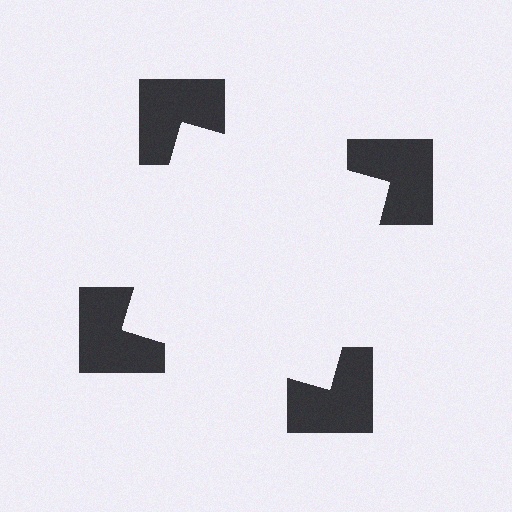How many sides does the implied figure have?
4 sides.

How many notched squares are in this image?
There are 4 — one at each vertex of the illusory square.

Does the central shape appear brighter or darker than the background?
It typically appears slightly brighter than the background, even though no actual brightness change is drawn.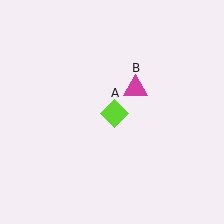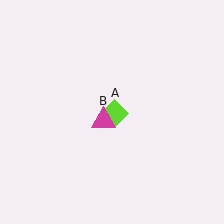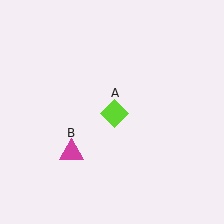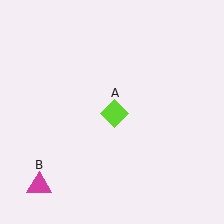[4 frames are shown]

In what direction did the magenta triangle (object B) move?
The magenta triangle (object B) moved down and to the left.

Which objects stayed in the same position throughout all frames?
Lime diamond (object A) remained stationary.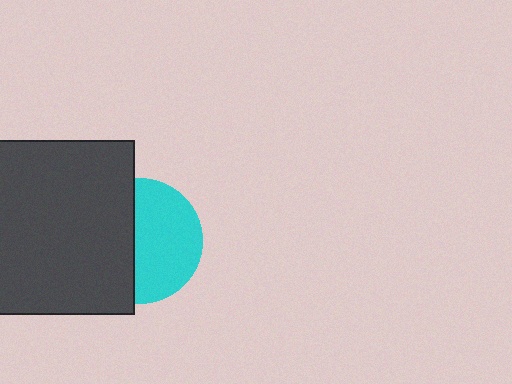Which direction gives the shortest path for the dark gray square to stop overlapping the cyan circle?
Moving left gives the shortest separation.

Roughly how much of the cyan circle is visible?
About half of it is visible (roughly 54%).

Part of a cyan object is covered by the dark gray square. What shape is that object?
It is a circle.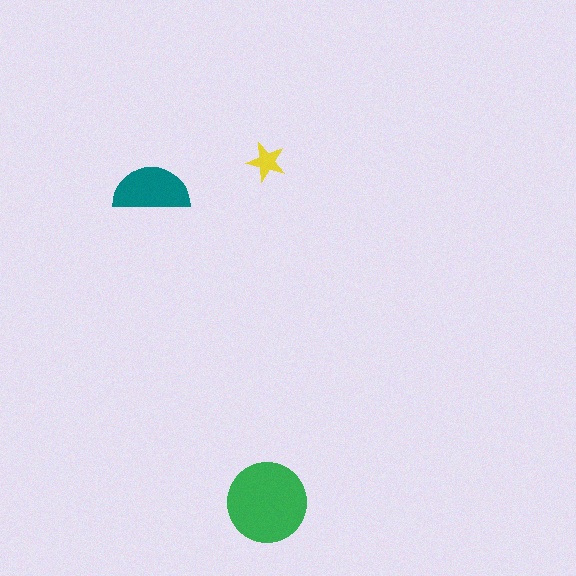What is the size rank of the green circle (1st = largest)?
1st.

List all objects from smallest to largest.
The yellow star, the teal semicircle, the green circle.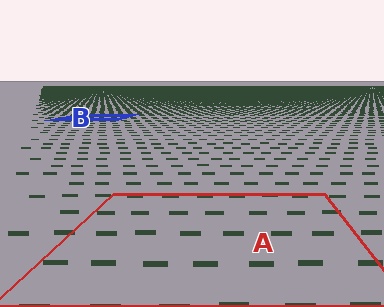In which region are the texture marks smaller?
The texture marks are smaller in region B, because it is farther away.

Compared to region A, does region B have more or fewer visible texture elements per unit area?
Region B has more texture elements per unit area — they are packed more densely because it is farther away.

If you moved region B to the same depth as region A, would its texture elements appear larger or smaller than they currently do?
They would appear larger. At a closer depth, the same texture elements are projected at a bigger on-screen size.